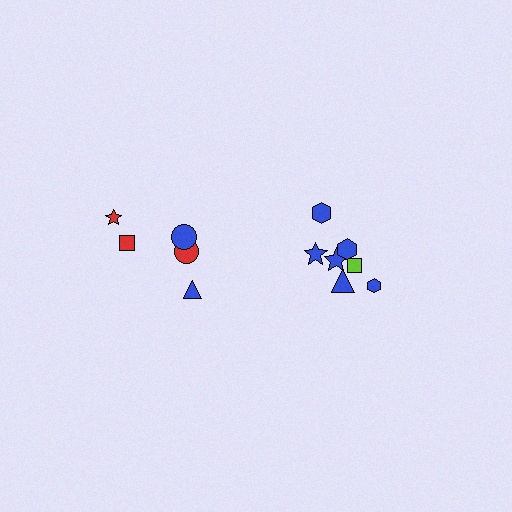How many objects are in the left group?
There are 5 objects.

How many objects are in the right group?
There are 7 objects.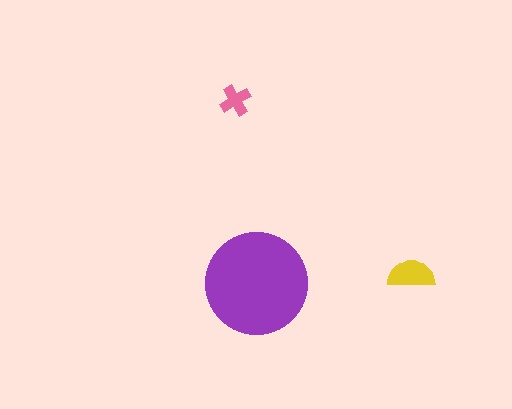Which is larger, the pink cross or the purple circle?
The purple circle.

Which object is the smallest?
The pink cross.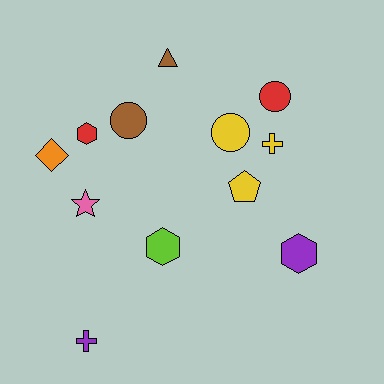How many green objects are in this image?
There are no green objects.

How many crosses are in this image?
There are 2 crosses.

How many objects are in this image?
There are 12 objects.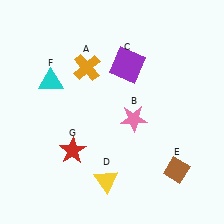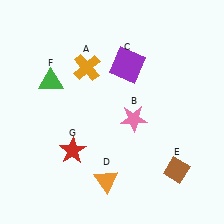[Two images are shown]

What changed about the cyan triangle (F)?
In Image 1, F is cyan. In Image 2, it changed to green.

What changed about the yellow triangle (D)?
In Image 1, D is yellow. In Image 2, it changed to orange.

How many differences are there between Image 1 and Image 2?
There are 2 differences between the two images.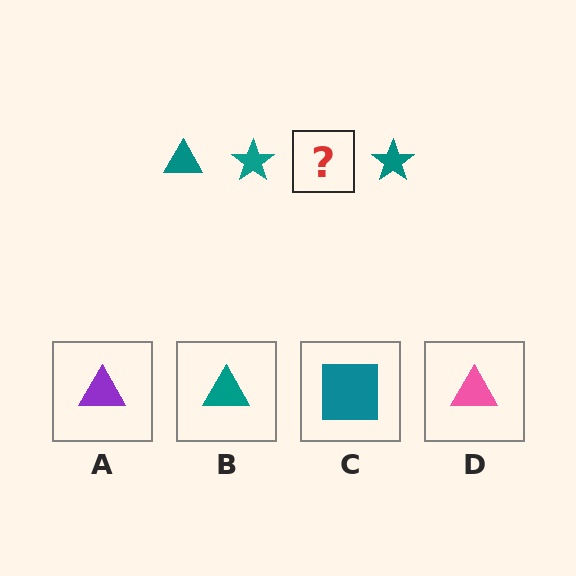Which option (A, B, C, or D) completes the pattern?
B.